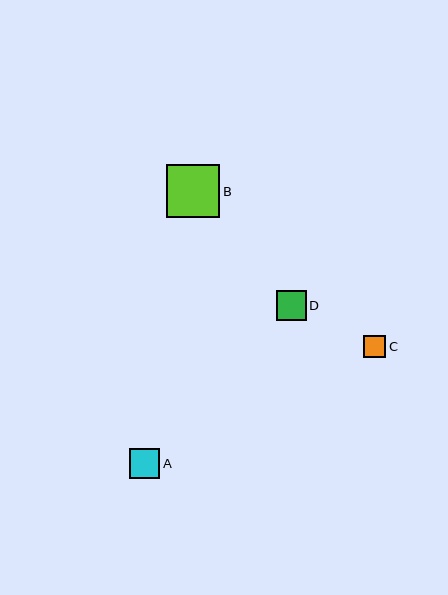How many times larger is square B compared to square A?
Square B is approximately 1.7 times the size of square A.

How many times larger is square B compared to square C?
Square B is approximately 2.4 times the size of square C.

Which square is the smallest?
Square C is the smallest with a size of approximately 22 pixels.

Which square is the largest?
Square B is the largest with a size of approximately 53 pixels.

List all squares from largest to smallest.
From largest to smallest: B, A, D, C.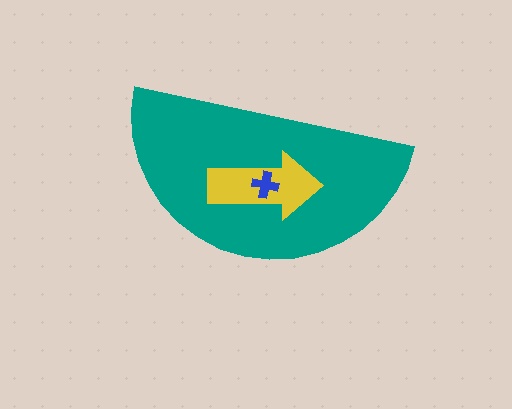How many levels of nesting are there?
3.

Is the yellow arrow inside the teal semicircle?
Yes.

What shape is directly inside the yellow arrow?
The blue cross.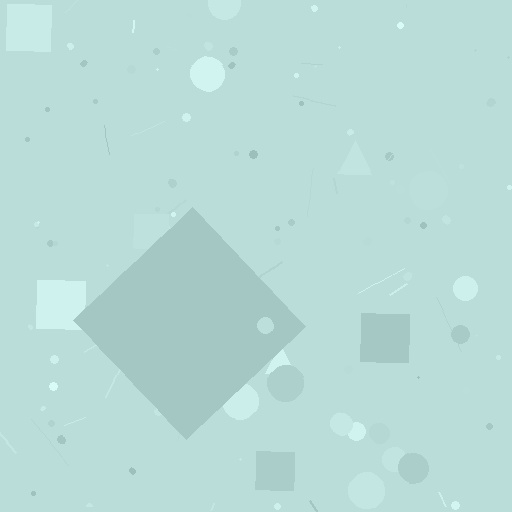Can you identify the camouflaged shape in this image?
The camouflaged shape is a diamond.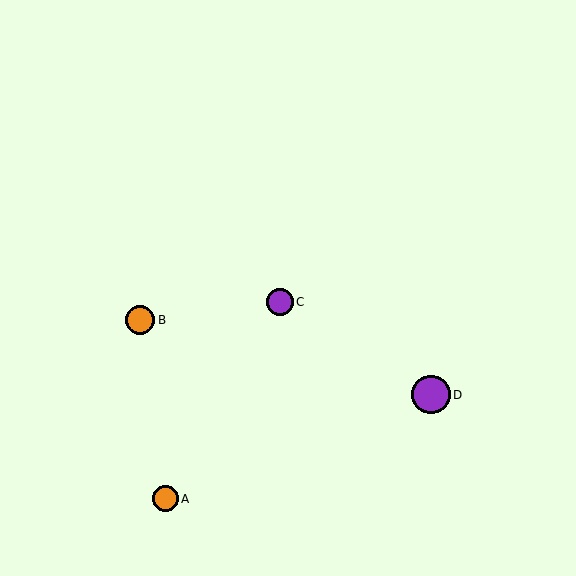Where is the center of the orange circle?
The center of the orange circle is at (140, 320).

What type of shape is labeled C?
Shape C is a purple circle.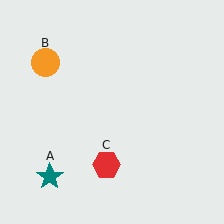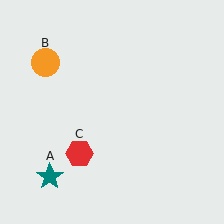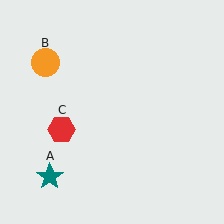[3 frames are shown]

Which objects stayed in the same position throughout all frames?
Teal star (object A) and orange circle (object B) remained stationary.